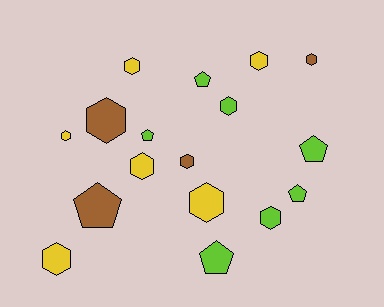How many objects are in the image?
There are 17 objects.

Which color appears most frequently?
Lime, with 7 objects.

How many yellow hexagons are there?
There are 6 yellow hexagons.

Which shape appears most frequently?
Hexagon, with 11 objects.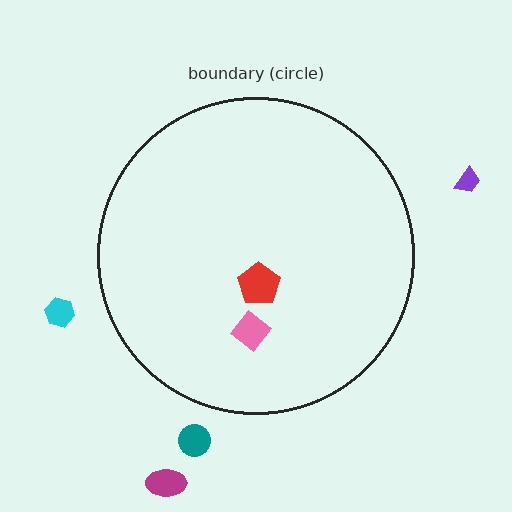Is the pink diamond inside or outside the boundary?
Inside.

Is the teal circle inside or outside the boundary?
Outside.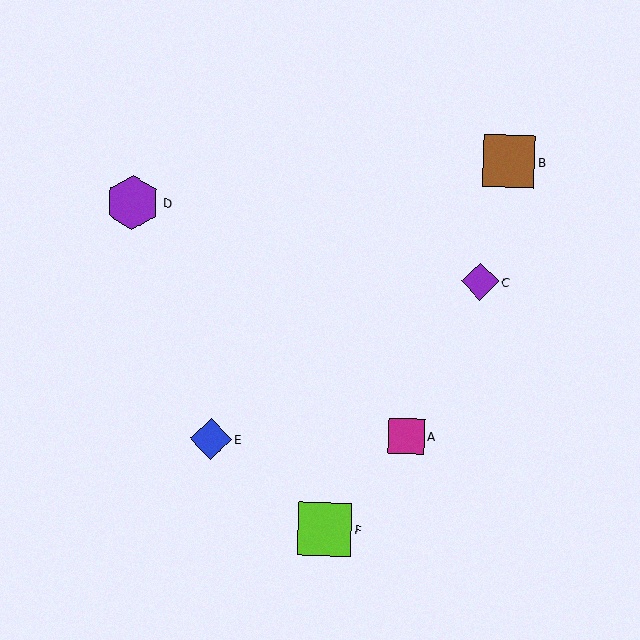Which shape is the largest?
The purple hexagon (labeled D) is the largest.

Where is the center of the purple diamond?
The center of the purple diamond is at (480, 282).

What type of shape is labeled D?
Shape D is a purple hexagon.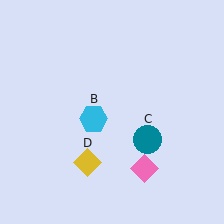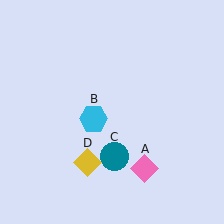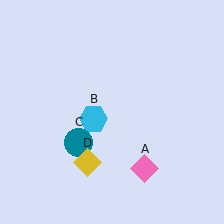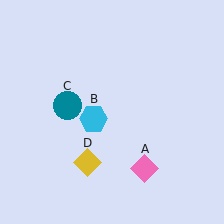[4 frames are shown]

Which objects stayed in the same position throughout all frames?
Pink diamond (object A) and cyan hexagon (object B) and yellow diamond (object D) remained stationary.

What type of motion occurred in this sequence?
The teal circle (object C) rotated clockwise around the center of the scene.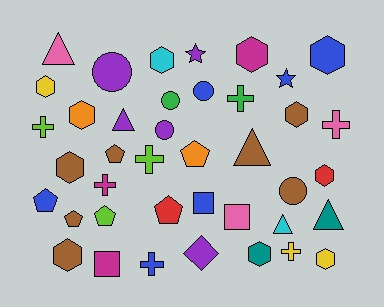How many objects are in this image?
There are 40 objects.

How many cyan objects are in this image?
There are 2 cyan objects.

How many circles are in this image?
There are 5 circles.